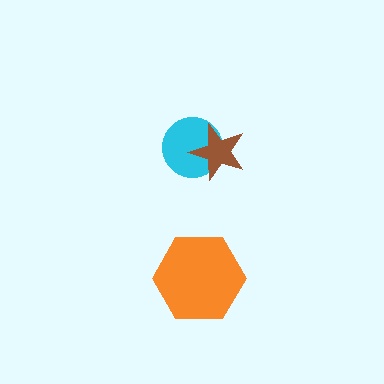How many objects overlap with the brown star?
1 object overlaps with the brown star.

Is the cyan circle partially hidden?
Yes, it is partially covered by another shape.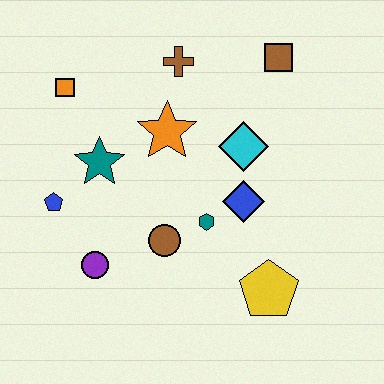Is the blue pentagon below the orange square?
Yes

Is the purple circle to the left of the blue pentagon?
No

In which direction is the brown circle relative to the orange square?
The brown circle is below the orange square.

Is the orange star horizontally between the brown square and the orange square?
Yes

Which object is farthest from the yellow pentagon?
The orange square is farthest from the yellow pentagon.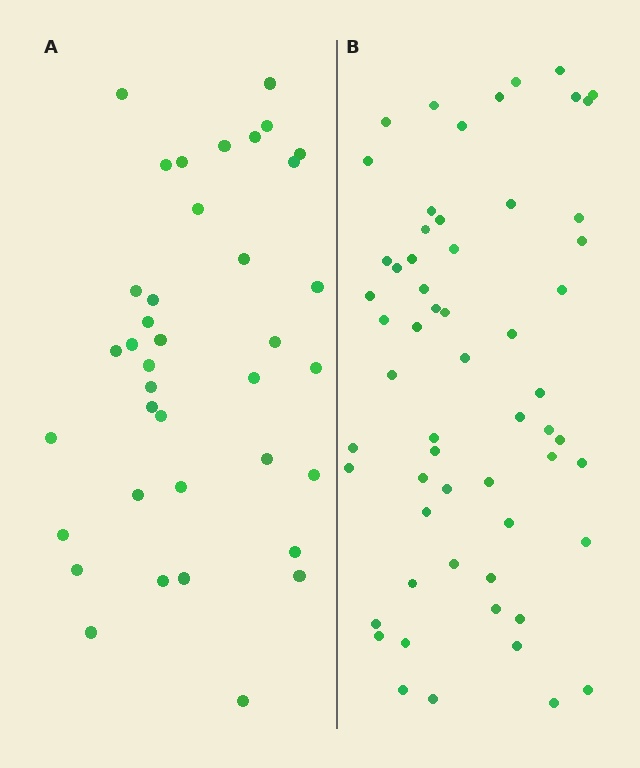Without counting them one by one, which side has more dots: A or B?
Region B (the right region) has more dots.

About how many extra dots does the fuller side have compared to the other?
Region B has approximately 20 more dots than region A.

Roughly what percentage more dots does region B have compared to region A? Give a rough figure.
About 55% more.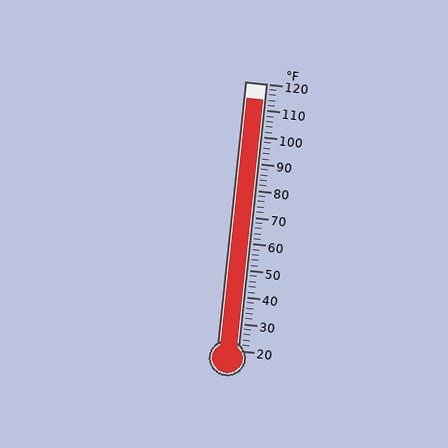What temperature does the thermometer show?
The thermometer shows approximately 114°F.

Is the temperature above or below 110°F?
The temperature is above 110°F.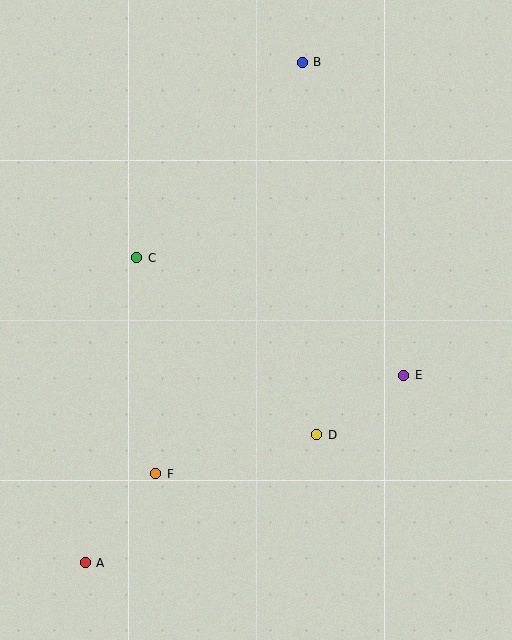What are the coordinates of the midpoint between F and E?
The midpoint between F and E is at (280, 424).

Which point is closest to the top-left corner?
Point C is closest to the top-left corner.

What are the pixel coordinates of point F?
Point F is at (156, 474).